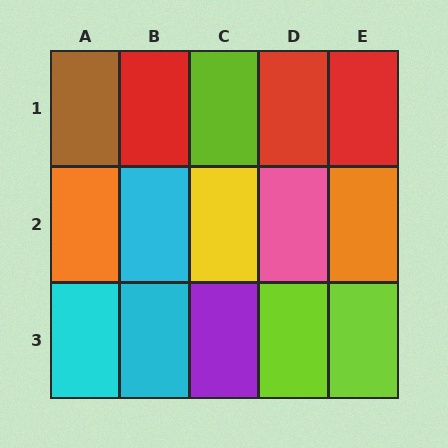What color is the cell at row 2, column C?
Yellow.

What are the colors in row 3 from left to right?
Cyan, cyan, purple, lime, lime.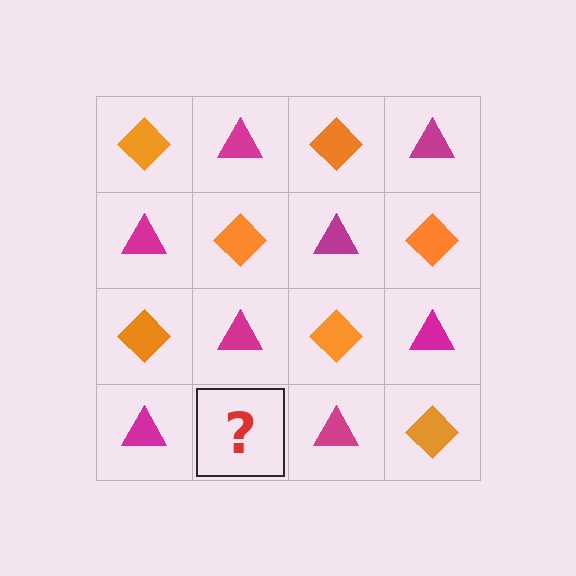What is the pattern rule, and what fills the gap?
The rule is that it alternates orange diamond and magenta triangle in a checkerboard pattern. The gap should be filled with an orange diamond.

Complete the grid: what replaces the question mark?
The question mark should be replaced with an orange diamond.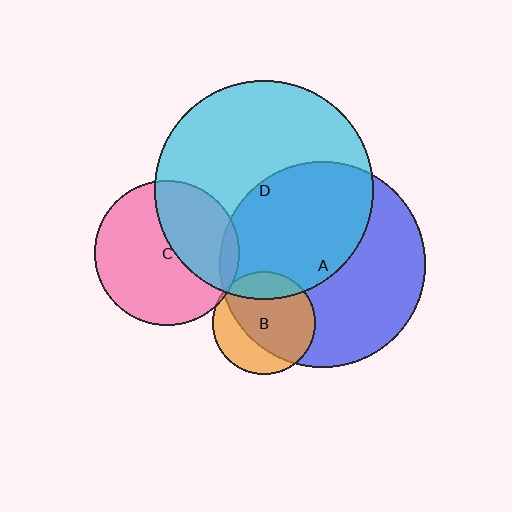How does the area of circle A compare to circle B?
Approximately 4.0 times.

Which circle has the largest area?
Circle D (cyan).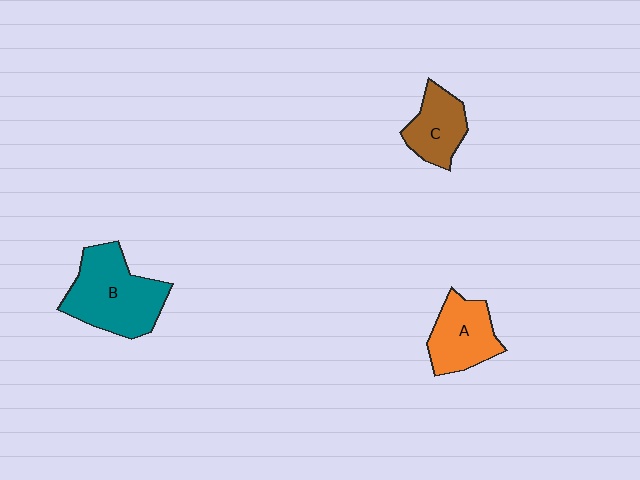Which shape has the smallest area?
Shape C (brown).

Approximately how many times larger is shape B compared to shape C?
Approximately 1.8 times.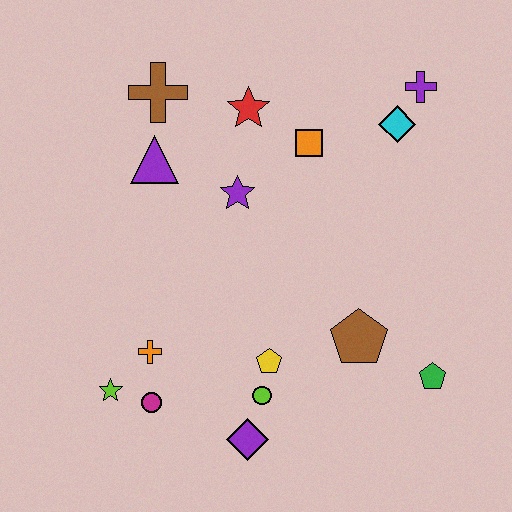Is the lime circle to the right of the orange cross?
Yes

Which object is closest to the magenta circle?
The lime star is closest to the magenta circle.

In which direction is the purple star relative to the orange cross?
The purple star is above the orange cross.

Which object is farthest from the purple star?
The green pentagon is farthest from the purple star.